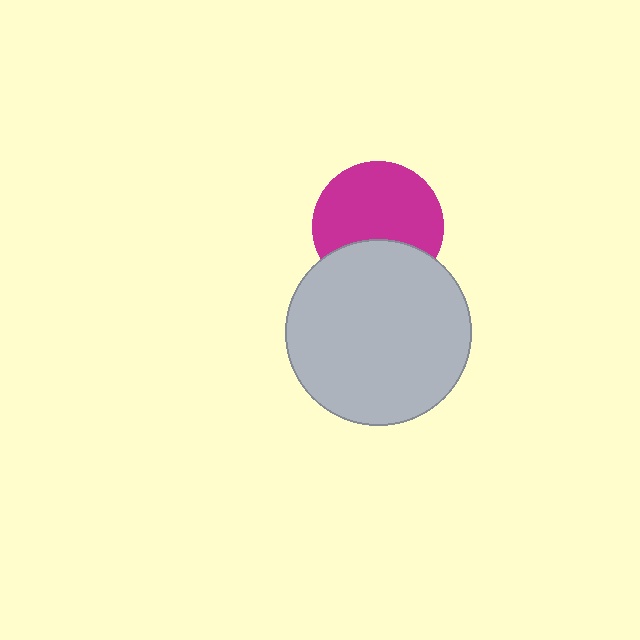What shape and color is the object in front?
The object in front is a light gray circle.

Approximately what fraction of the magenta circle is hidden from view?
Roughly 32% of the magenta circle is hidden behind the light gray circle.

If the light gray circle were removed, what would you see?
You would see the complete magenta circle.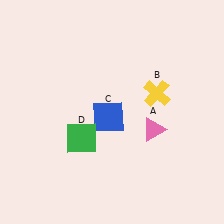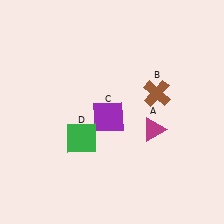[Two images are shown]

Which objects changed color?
A changed from pink to magenta. B changed from yellow to brown. C changed from blue to purple.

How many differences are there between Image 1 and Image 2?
There are 3 differences between the two images.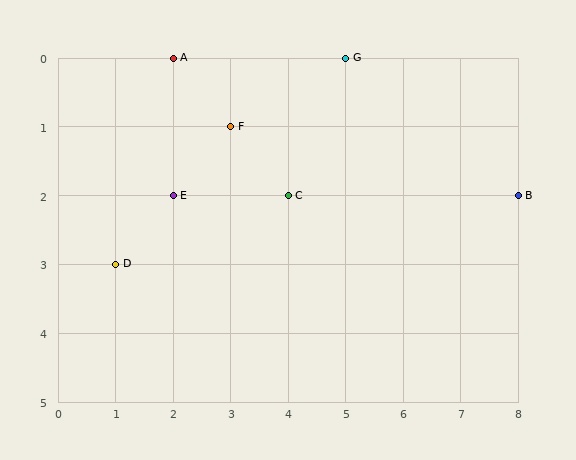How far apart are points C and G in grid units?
Points C and G are 1 column and 2 rows apart (about 2.2 grid units diagonally).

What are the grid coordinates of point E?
Point E is at grid coordinates (2, 2).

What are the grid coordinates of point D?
Point D is at grid coordinates (1, 3).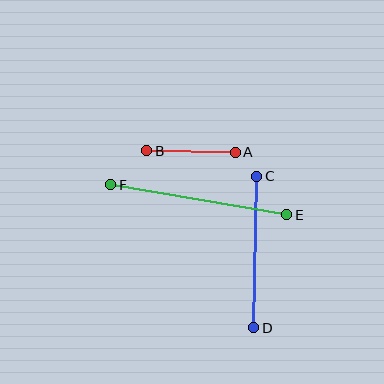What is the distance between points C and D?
The distance is approximately 151 pixels.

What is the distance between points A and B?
The distance is approximately 89 pixels.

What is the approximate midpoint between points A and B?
The midpoint is at approximately (191, 151) pixels.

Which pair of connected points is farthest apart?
Points E and F are farthest apart.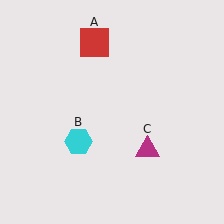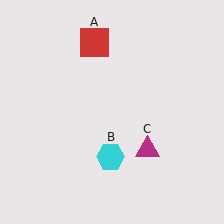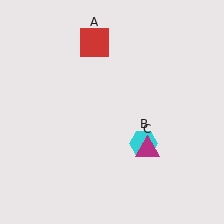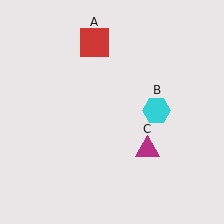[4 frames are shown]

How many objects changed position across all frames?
1 object changed position: cyan hexagon (object B).